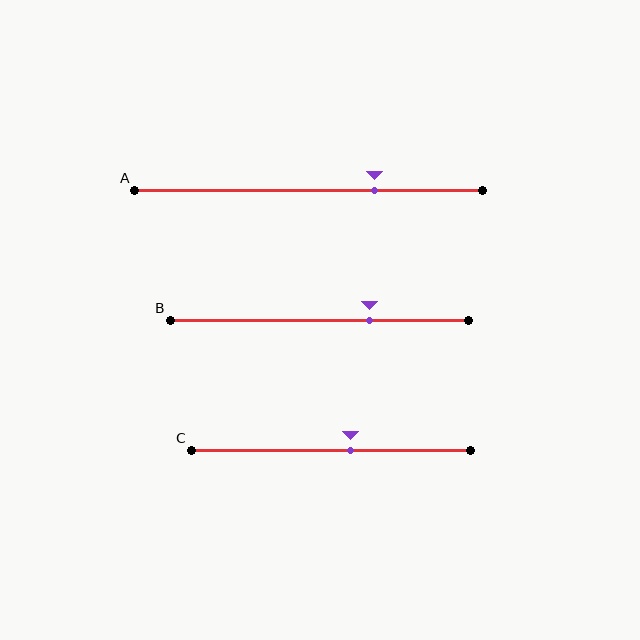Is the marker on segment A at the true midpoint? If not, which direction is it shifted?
No, the marker on segment A is shifted to the right by about 19% of the segment length.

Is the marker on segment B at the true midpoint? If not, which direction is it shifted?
No, the marker on segment B is shifted to the right by about 17% of the segment length.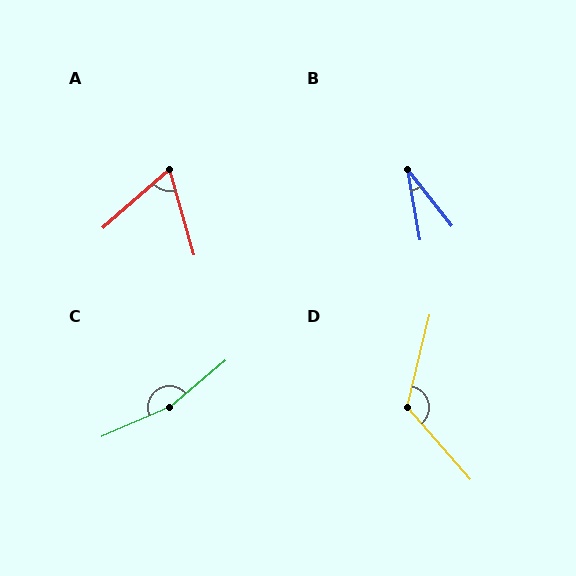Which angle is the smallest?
B, at approximately 29 degrees.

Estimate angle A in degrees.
Approximately 65 degrees.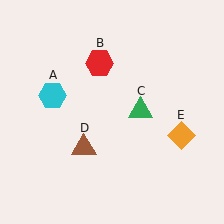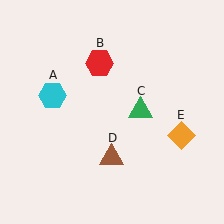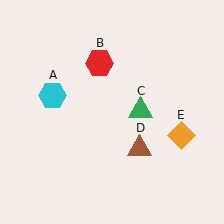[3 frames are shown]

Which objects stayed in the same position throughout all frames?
Cyan hexagon (object A) and red hexagon (object B) and green triangle (object C) and orange diamond (object E) remained stationary.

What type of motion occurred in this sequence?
The brown triangle (object D) rotated counterclockwise around the center of the scene.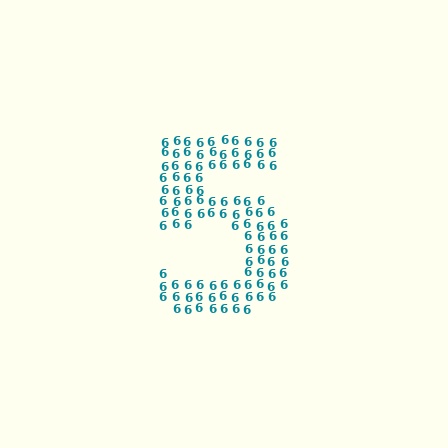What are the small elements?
The small elements are digit 6's.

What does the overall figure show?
The overall figure shows the digit 5.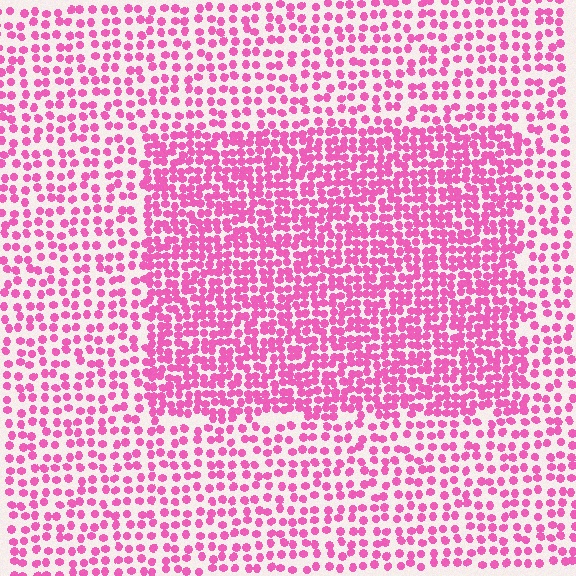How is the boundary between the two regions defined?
The boundary is defined by a change in element density (approximately 1.8x ratio). All elements are the same color, size, and shape.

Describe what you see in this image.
The image contains small pink elements arranged at two different densities. A rectangle-shaped region is visible where the elements are more densely packed than the surrounding area.